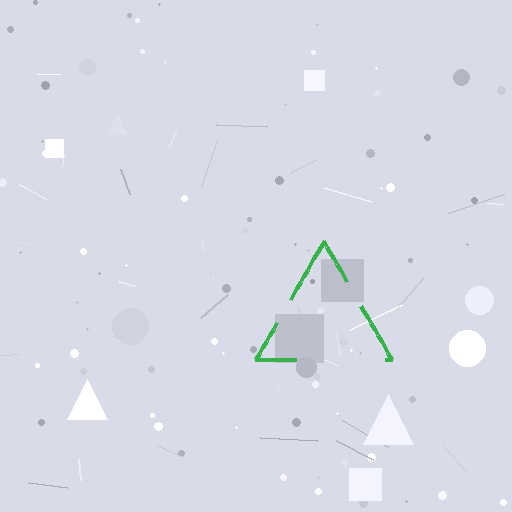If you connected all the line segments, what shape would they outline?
They would outline a triangle.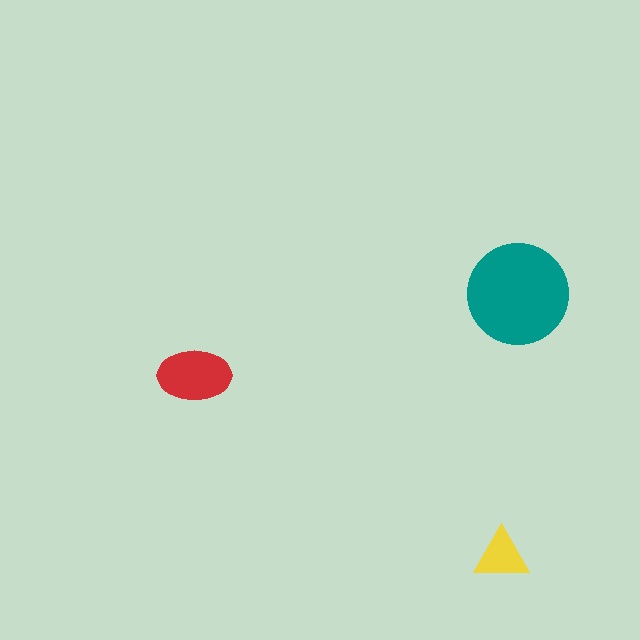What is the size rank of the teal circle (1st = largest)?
1st.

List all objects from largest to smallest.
The teal circle, the red ellipse, the yellow triangle.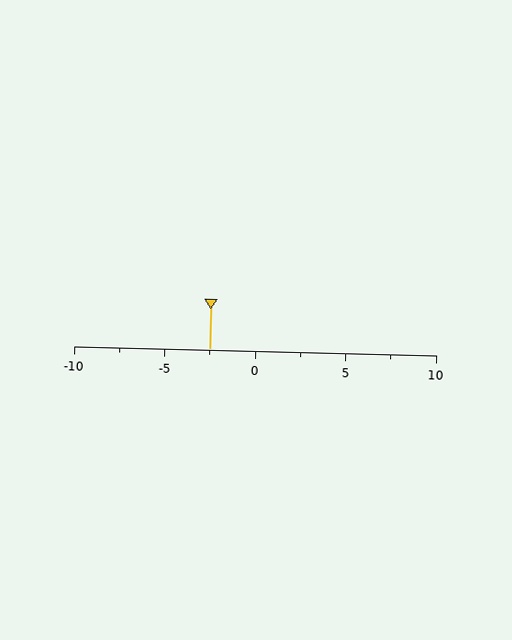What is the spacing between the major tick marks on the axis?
The major ticks are spaced 5 apart.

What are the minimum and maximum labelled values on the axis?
The axis runs from -10 to 10.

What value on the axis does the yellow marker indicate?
The marker indicates approximately -2.5.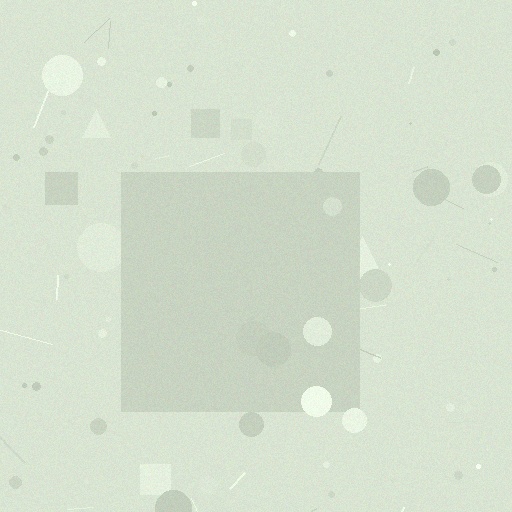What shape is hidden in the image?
A square is hidden in the image.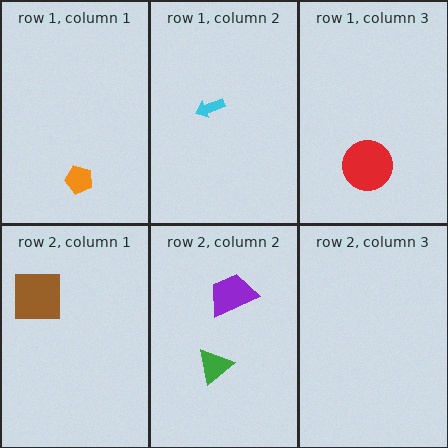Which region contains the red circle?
The row 1, column 3 region.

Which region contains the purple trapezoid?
The row 2, column 2 region.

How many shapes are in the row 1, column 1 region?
1.